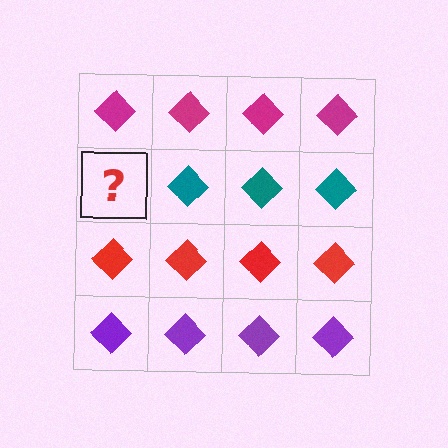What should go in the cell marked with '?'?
The missing cell should contain a teal diamond.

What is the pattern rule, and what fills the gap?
The rule is that each row has a consistent color. The gap should be filled with a teal diamond.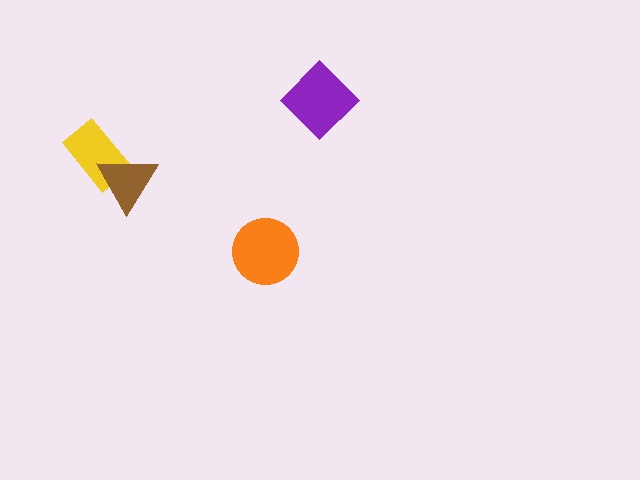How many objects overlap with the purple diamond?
0 objects overlap with the purple diamond.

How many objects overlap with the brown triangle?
1 object overlaps with the brown triangle.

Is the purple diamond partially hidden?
No, no other shape covers it.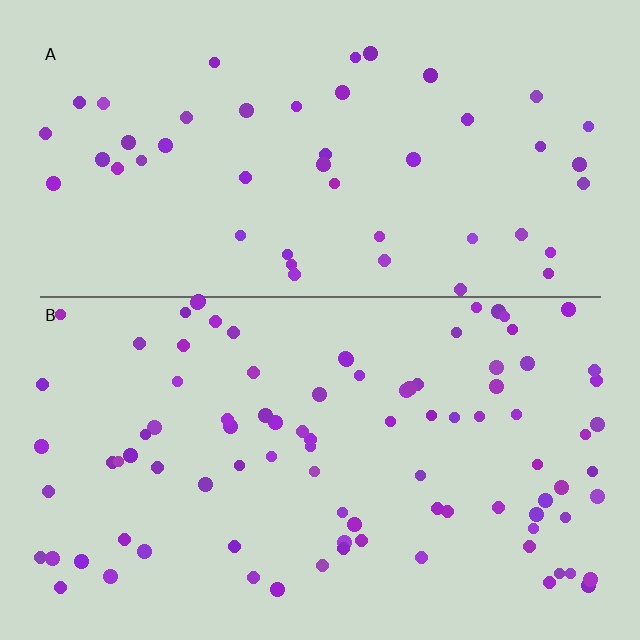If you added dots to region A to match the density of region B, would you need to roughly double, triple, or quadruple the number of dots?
Approximately double.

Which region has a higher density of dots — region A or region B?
B (the bottom).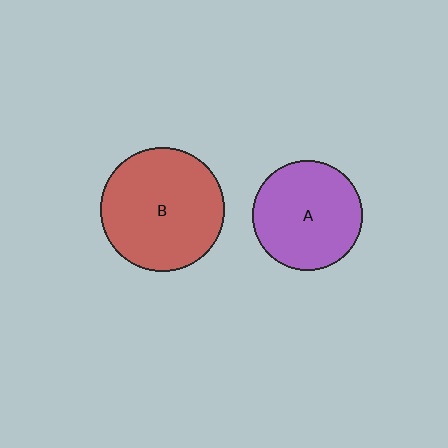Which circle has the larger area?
Circle B (red).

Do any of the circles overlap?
No, none of the circles overlap.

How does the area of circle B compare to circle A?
Approximately 1.3 times.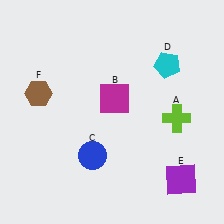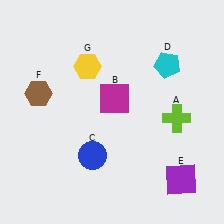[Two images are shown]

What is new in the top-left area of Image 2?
A yellow hexagon (G) was added in the top-left area of Image 2.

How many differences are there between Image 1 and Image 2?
There is 1 difference between the two images.